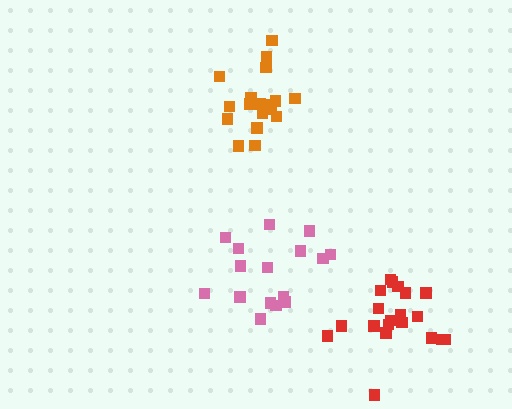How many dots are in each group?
Group 1: 16 dots, Group 2: 20 dots, Group 3: 18 dots (54 total).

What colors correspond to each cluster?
The clusters are colored: pink, red, orange.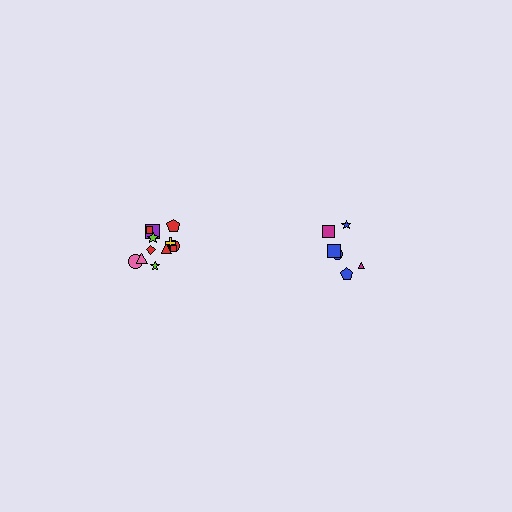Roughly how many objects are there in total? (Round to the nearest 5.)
Roughly 20 objects in total.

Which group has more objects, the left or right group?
The left group.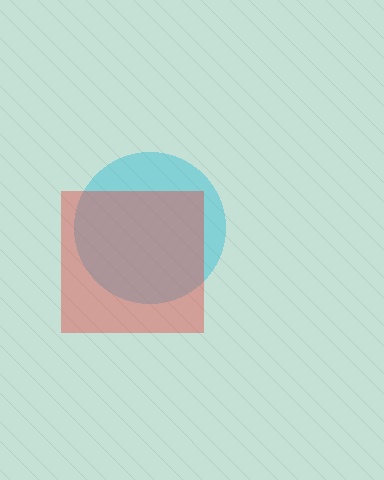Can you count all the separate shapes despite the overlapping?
Yes, there are 2 separate shapes.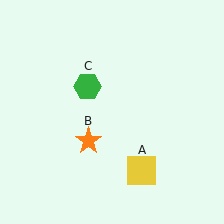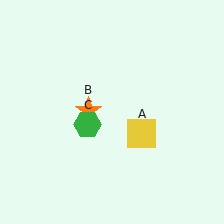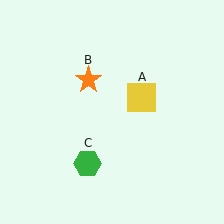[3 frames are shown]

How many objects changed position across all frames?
3 objects changed position: yellow square (object A), orange star (object B), green hexagon (object C).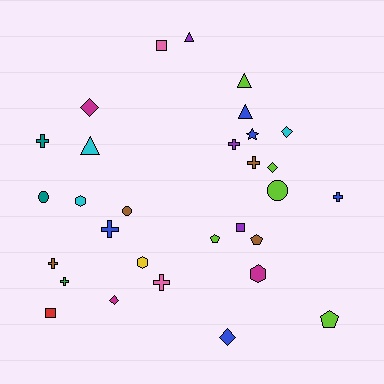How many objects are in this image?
There are 30 objects.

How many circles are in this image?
There are 3 circles.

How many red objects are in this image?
There is 1 red object.